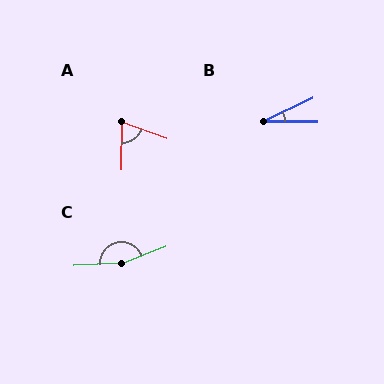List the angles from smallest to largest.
B (26°), A (71°), C (162°).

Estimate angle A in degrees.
Approximately 71 degrees.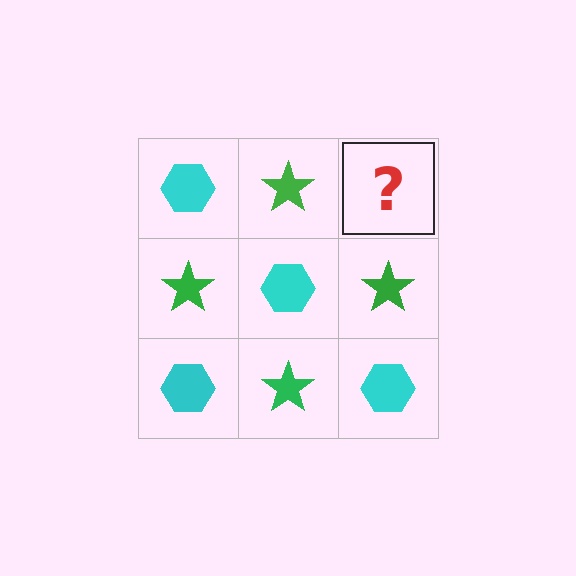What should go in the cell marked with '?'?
The missing cell should contain a cyan hexagon.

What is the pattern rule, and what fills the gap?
The rule is that it alternates cyan hexagon and green star in a checkerboard pattern. The gap should be filled with a cyan hexagon.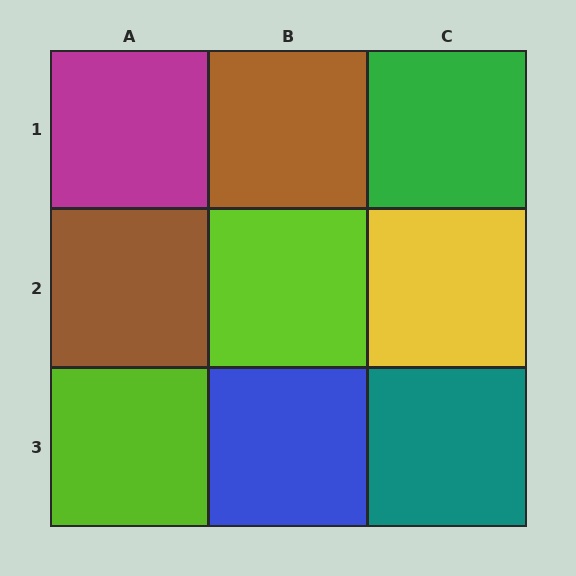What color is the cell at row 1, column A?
Magenta.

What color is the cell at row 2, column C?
Yellow.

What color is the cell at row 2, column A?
Brown.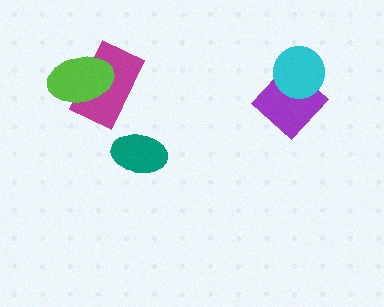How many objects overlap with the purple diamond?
1 object overlaps with the purple diamond.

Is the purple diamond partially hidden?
Yes, it is partially covered by another shape.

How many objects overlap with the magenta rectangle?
1 object overlaps with the magenta rectangle.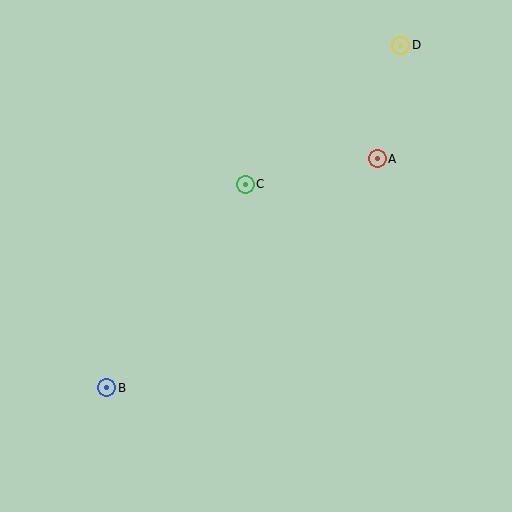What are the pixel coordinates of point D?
Point D is at (401, 45).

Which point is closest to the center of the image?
Point C at (245, 184) is closest to the center.